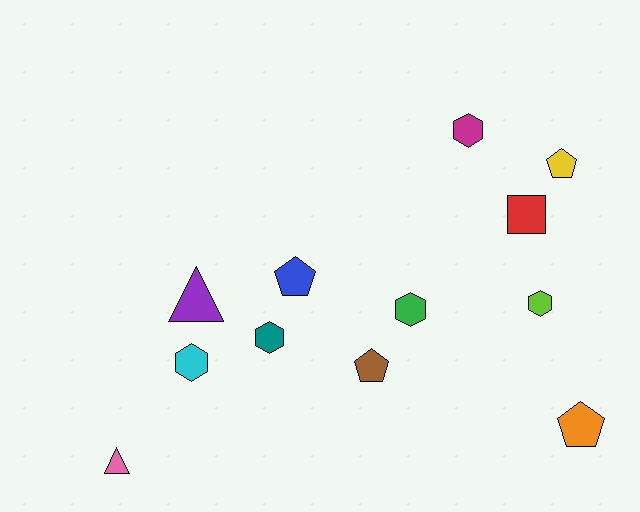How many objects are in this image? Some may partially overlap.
There are 12 objects.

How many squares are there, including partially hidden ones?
There is 1 square.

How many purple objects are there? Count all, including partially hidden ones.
There is 1 purple object.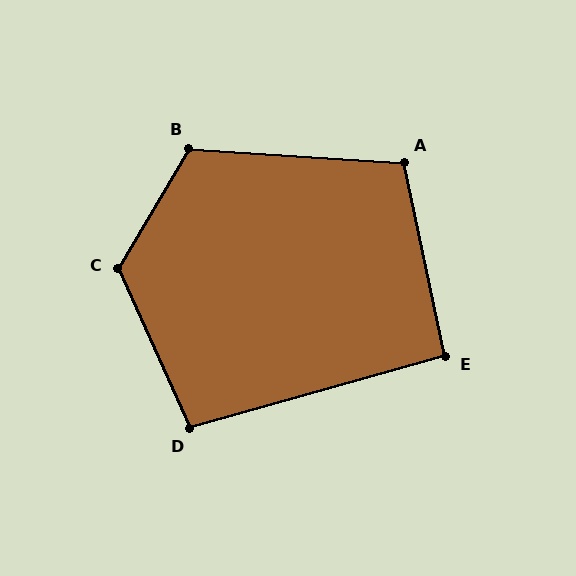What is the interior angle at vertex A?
Approximately 106 degrees (obtuse).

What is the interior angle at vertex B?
Approximately 117 degrees (obtuse).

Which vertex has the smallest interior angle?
E, at approximately 94 degrees.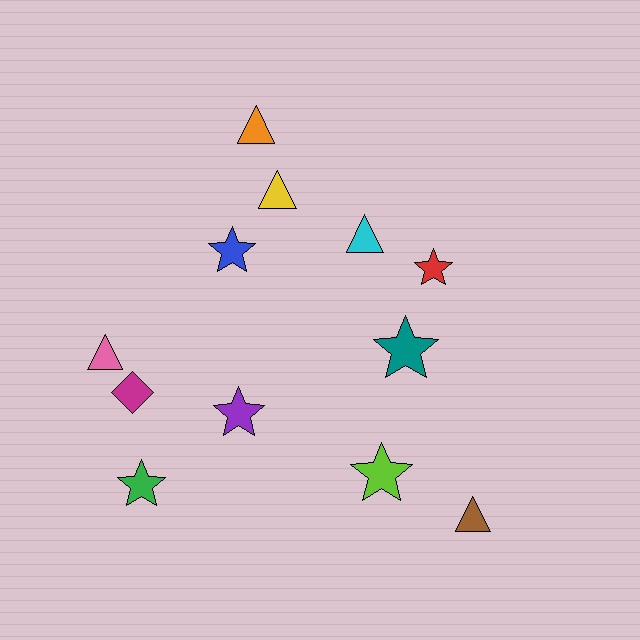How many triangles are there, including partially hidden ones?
There are 5 triangles.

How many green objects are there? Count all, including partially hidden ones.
There is 1 green object.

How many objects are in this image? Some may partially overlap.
There are 12 objects.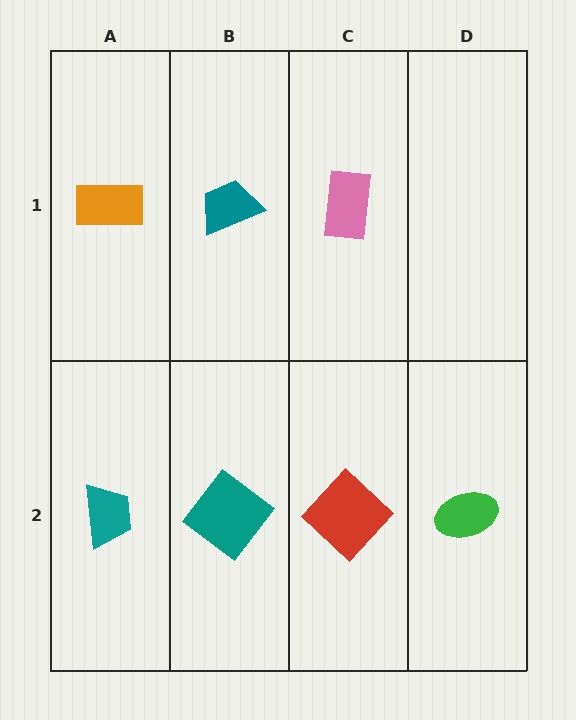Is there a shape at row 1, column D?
No, that cell is empty.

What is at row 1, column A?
An orange rectangle.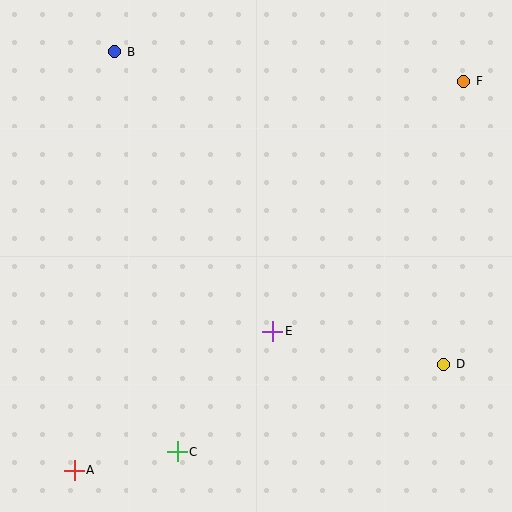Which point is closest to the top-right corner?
Point F is closest to the top-right corner.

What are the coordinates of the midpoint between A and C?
The midpoint between A and C is at (126, 461).